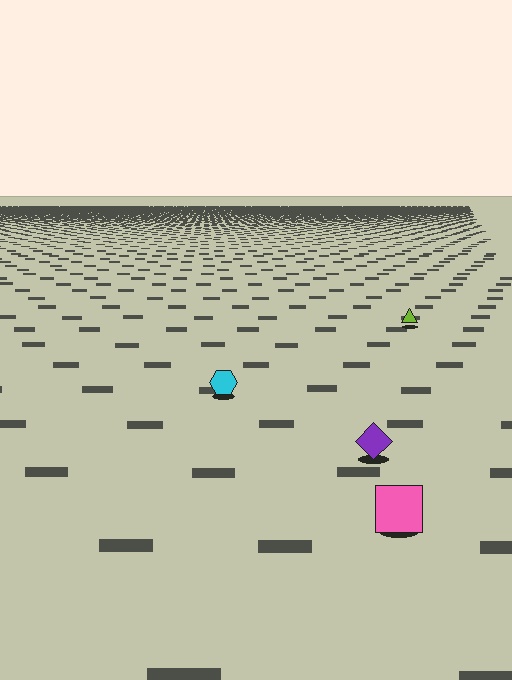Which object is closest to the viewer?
The pink square is closest. The texture marks near it are larger and more spread out.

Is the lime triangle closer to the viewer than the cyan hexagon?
No. The cyan hexagon is closer — you can tell from the texture gradient: the ground texture is coarser near it.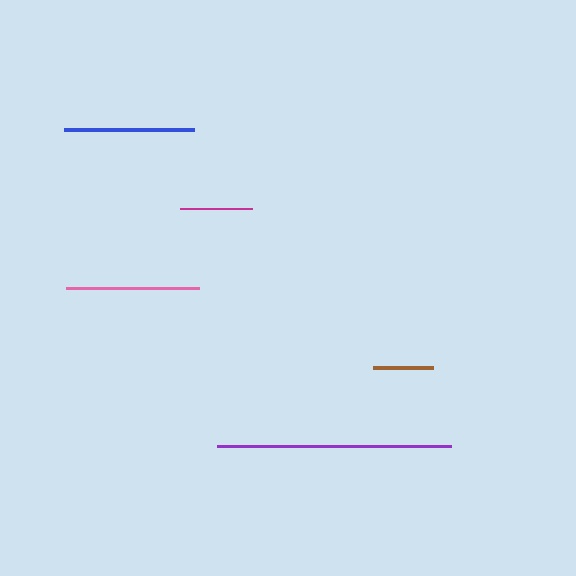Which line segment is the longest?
The purple line is the longest at approximately 234 pixels.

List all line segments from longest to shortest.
From longest to shortest: purple, pink, blue, magenta, brown.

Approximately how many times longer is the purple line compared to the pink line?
The purple line is approximately 1.8 times the length of the pink line.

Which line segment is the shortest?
The brown line is the shortest at approximately 60 pixels.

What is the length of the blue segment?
The blue segment is approximately 130 pixels long.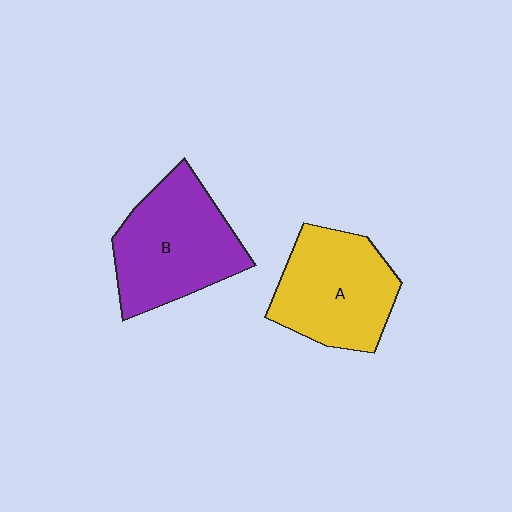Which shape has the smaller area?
Shape A (yellow).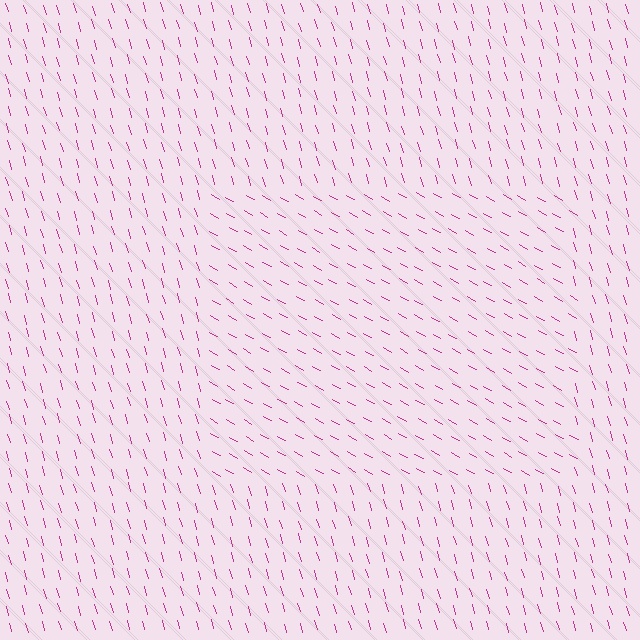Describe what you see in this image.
The image is filled with small magenta line segments. A rectangle region in the image has lines oriented differently from the surrounding lines, creating a visible texture boundary.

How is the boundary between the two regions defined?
The boundary is defined purely by a change in line orientation (approximately 45 degrees difference). All lines are the same color and thickness.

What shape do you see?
I see a rectangle.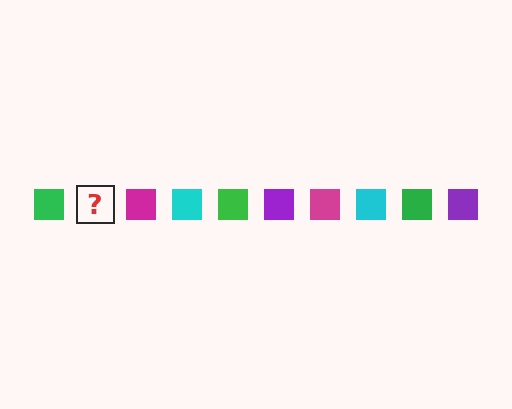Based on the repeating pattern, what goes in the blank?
The blank should be a purple square.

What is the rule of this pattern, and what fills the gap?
The rule is that the pattern cycles through green, purple, magenta, cyan squares. The gap should be filled with a purple square.